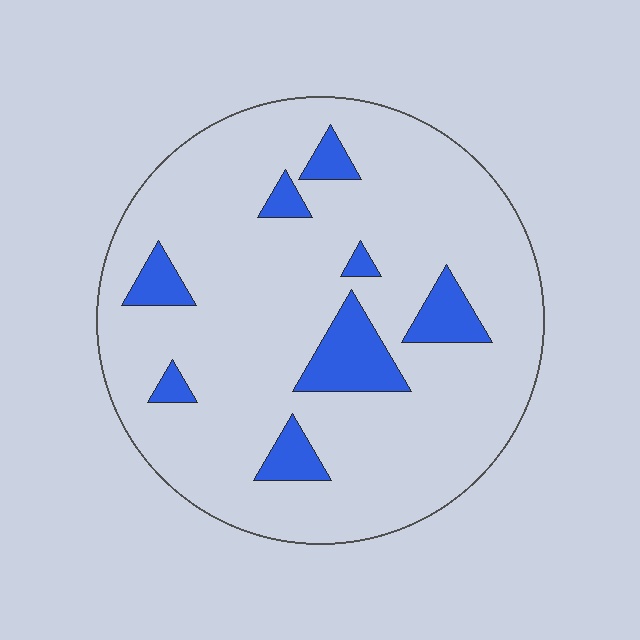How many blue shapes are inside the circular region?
8.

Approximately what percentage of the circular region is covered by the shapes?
Approximately 15%.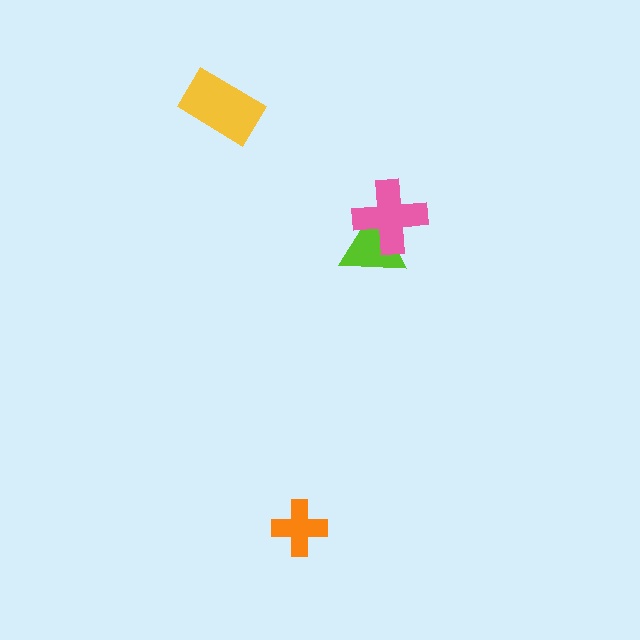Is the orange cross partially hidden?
No, no other shape covers it.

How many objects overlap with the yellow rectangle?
0 objects overlap with the yellow rectangle.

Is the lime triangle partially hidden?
Yes, it is partially covered by another shape.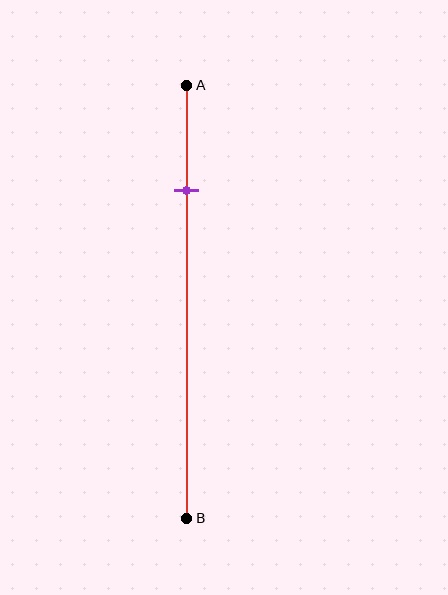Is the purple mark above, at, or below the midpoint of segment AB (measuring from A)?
The purple mark is above the midpoint of segment AB.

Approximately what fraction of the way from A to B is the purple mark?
The purple mark is approximately 25% of the way from A to B.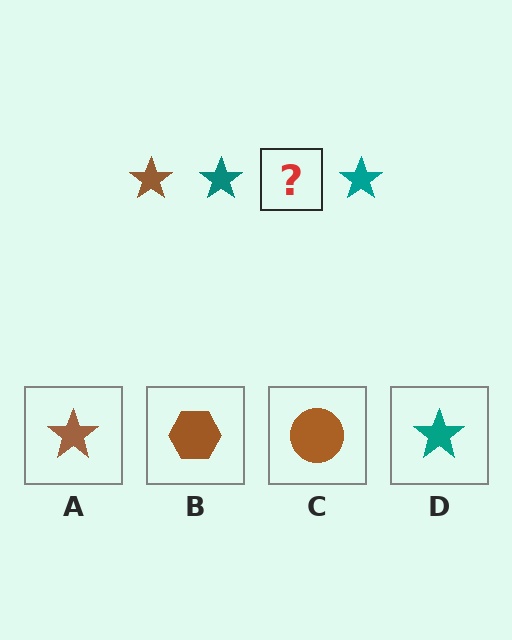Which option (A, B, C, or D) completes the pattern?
A.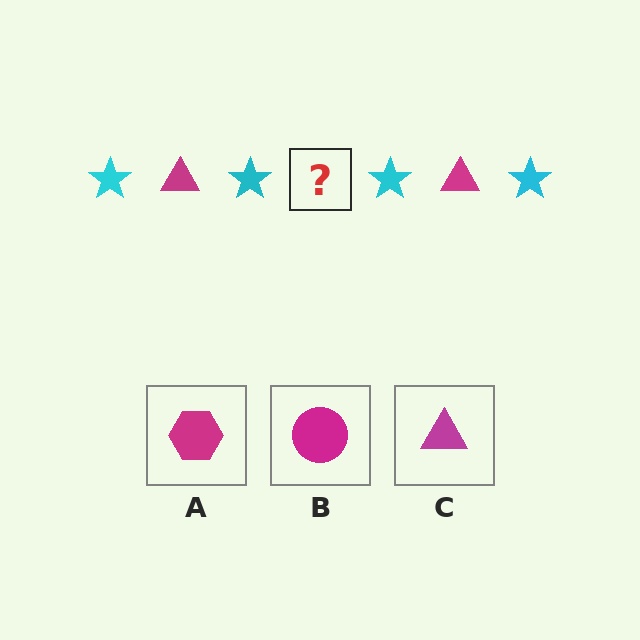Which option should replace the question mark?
Option C.